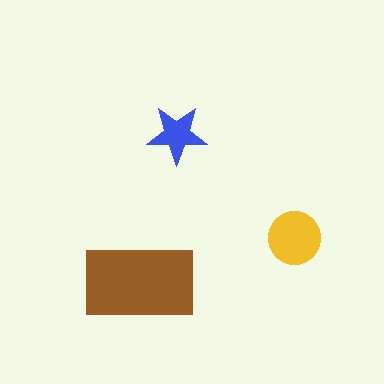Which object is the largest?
The brown rectangle.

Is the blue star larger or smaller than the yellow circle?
Smaller.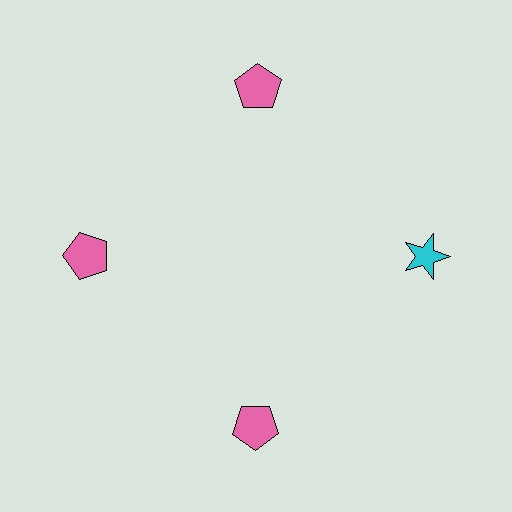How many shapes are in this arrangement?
There are 4 shapes arranged in a ring pattern.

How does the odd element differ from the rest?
It differs in both color (cyan instead of pink) and shape (star instead of pentagon).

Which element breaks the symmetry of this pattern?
The cyan star at roughly the 3 o'clock position breaks the symmetry. All other shapes are pink pentagons.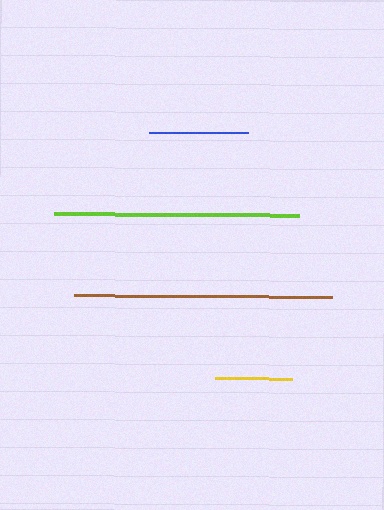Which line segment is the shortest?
The yellow line is the shortest at approximately 77 pixels.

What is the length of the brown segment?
The brown segment is approximately 258 pixels long.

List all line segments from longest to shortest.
From longest to shortest: brown, lime, blue, yellow.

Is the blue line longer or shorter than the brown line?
The brown line is longer than the blue line.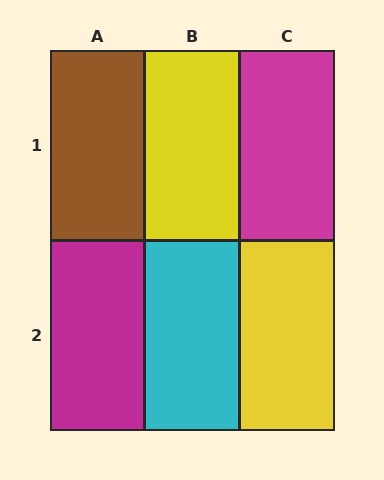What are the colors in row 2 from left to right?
Magenta, cyan, yellow.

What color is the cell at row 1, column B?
Yellow.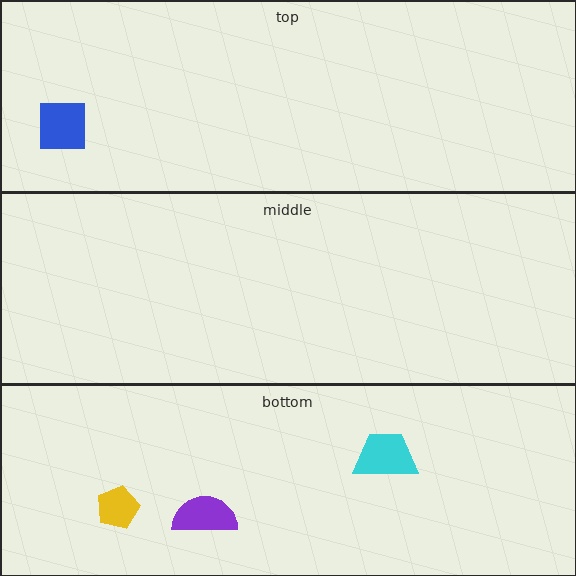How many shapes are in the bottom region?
3.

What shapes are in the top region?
The blue square.